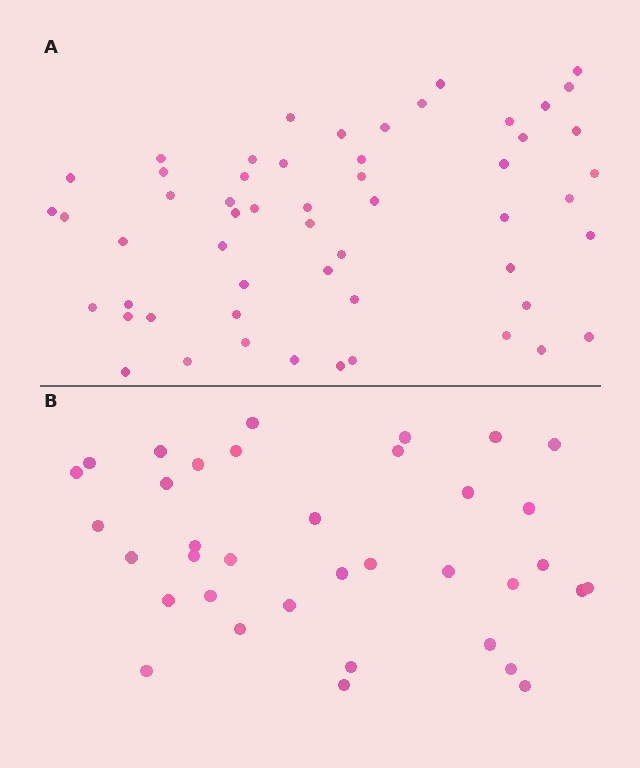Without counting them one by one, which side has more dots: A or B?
Region A (the top region) has more dots.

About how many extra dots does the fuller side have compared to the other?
Region A has approximately 20 more dots than region B.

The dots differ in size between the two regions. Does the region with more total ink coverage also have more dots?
No. Region B has more total ink coverage because its dots are larger, but region A actually contains more individual dots. Total area can be misleading — the number of items is what matters here.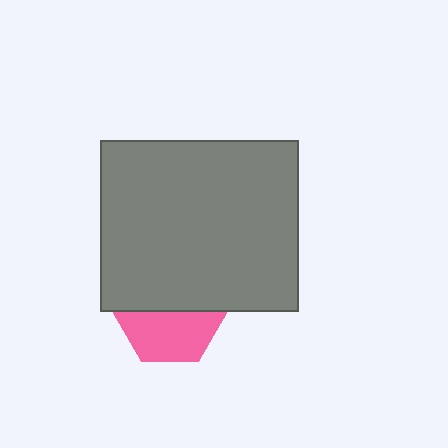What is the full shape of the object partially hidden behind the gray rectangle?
The partially hidden object is a pink hexagon.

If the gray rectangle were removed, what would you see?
You would see the complete pink hexagon.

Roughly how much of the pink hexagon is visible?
About half of it is visible (roughly 50%).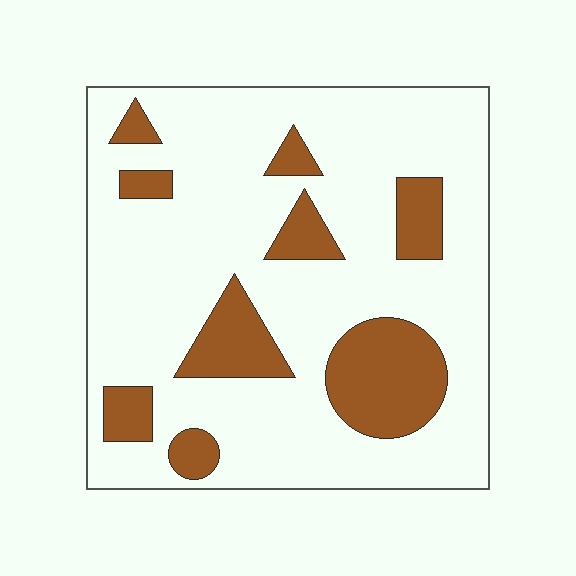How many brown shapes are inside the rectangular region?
9.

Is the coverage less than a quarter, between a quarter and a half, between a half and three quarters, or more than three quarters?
Less than a quarter.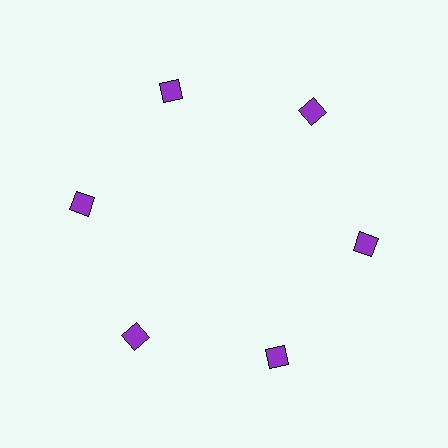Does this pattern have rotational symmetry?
Yes, this pattern has 6-fold rotational symmetry. It looks the same after rotating 60 degrees around the center.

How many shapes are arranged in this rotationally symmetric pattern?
There are 6 shapes, arranged in 6 groups of 1.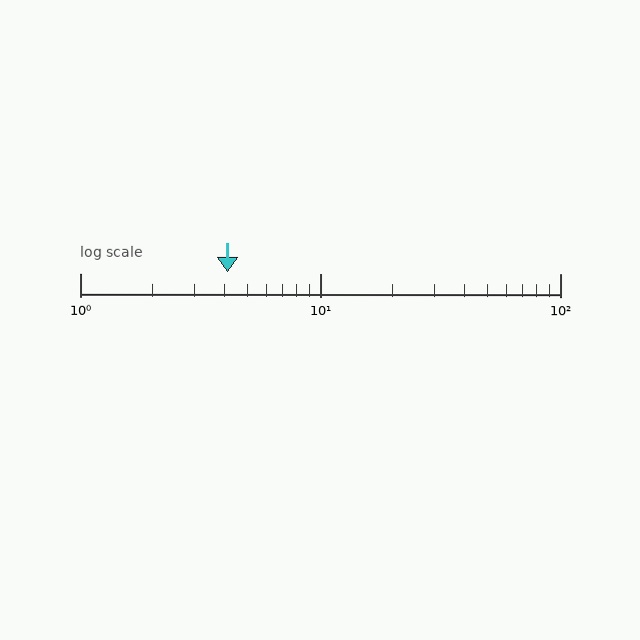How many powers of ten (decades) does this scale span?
The scale spans 2 decades, from 1 to 100.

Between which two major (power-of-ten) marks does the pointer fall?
The pointer is between 1 and 10.